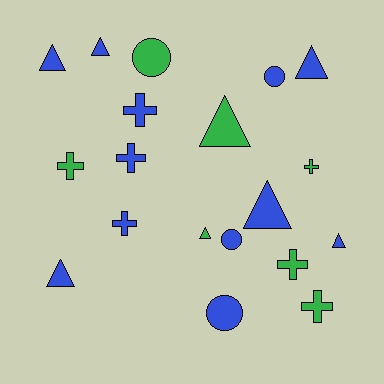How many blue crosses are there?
There are 3 blue crosses.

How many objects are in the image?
There are 19 objects.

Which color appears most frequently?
Blue, with 12 objects.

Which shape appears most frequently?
Triangle, with 8 objects.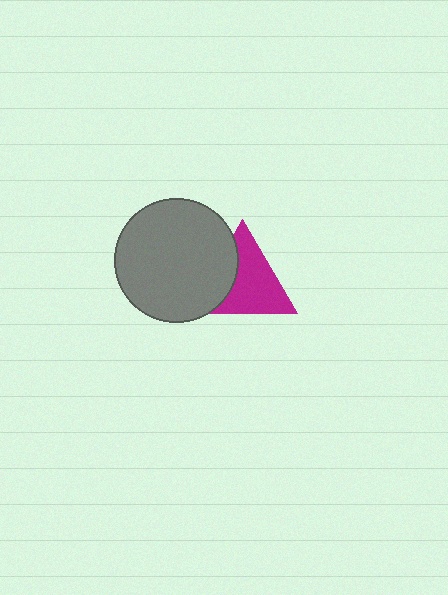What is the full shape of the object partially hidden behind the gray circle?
The partially hidden object is a magenta triangle.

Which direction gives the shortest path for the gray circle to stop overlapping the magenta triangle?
Moving left gives the shortest separation.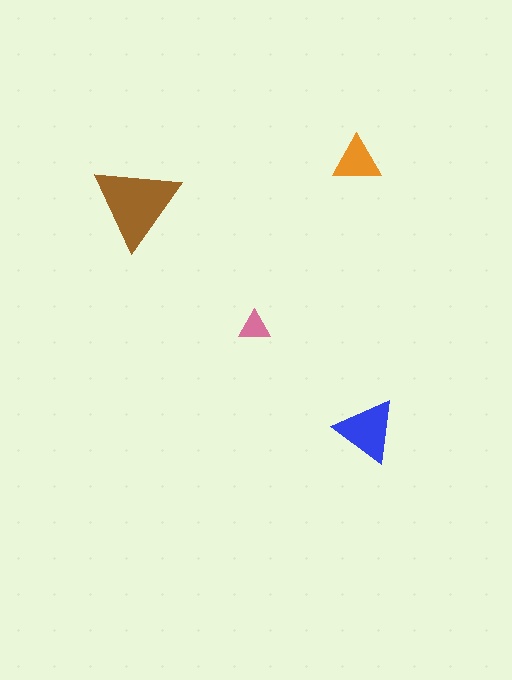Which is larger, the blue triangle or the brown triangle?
The brown one.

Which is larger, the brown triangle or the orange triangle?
The brown one.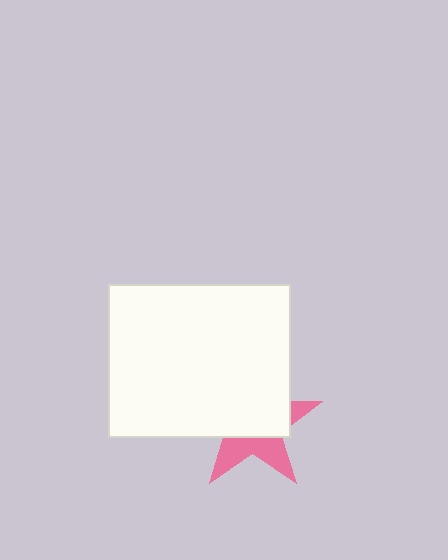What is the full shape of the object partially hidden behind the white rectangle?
The partially hidden object is a pink star.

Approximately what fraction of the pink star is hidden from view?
Roughly 61% of the pink star is hidden behind the white rectangle.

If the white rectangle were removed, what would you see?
You would see the complete pink star.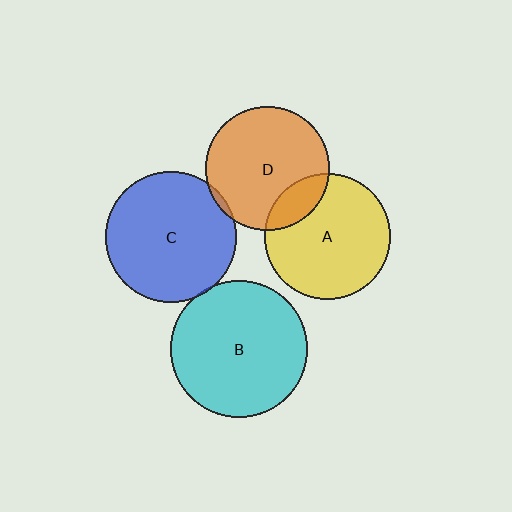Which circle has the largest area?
Circle B (cyan).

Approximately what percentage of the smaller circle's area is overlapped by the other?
Approximately 5%.